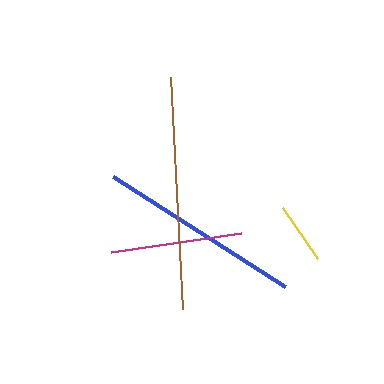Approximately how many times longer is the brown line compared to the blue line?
The brown line is approximately 1.1 times the length of the blue line.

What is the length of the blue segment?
The blue segment is approximately 204 pixels long.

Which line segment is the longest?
The brown line is the longest at approximately 232 pixels.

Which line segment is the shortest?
The yellow line is the shortest at approximately 62 pixels.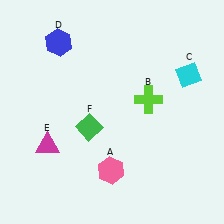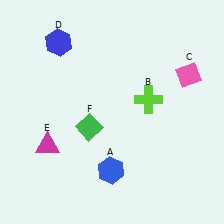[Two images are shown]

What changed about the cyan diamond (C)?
In Image 1, C is cyan. In Image 2, it changed to pink.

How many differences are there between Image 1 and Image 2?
There are 2 differences between the two images.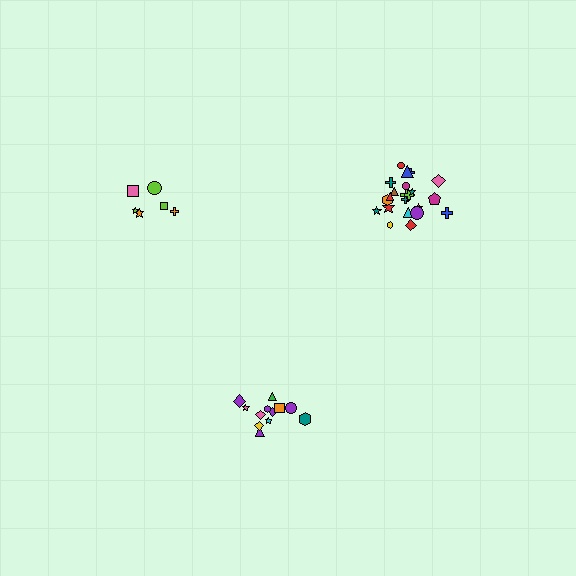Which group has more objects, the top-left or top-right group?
The top-right group.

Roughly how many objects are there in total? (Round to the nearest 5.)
Roughly 40 objects in total.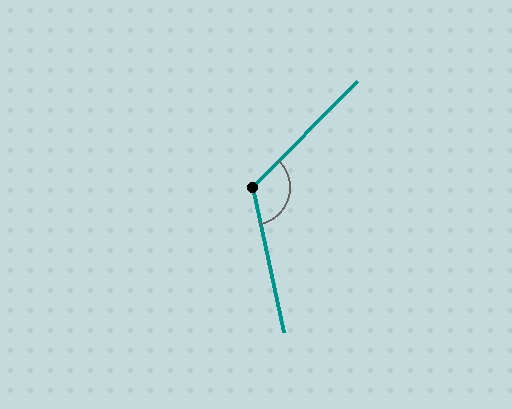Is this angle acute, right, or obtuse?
It is obtuse.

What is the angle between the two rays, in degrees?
Approximately 123 degrees.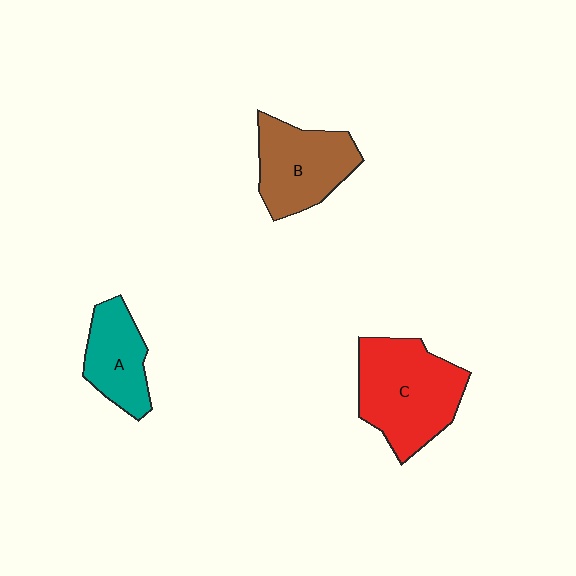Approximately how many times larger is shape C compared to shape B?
Approximately 1.3 times.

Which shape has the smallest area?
Shape A (teal).